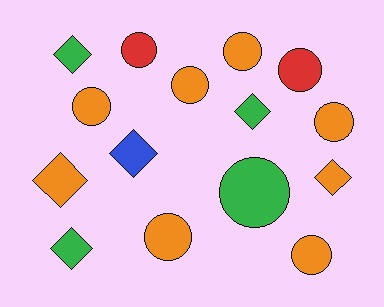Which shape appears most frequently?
Circle, with 9 objects.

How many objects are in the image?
There are 15 objects.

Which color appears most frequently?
Orange, with 8 objects.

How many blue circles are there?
There are no blue circles.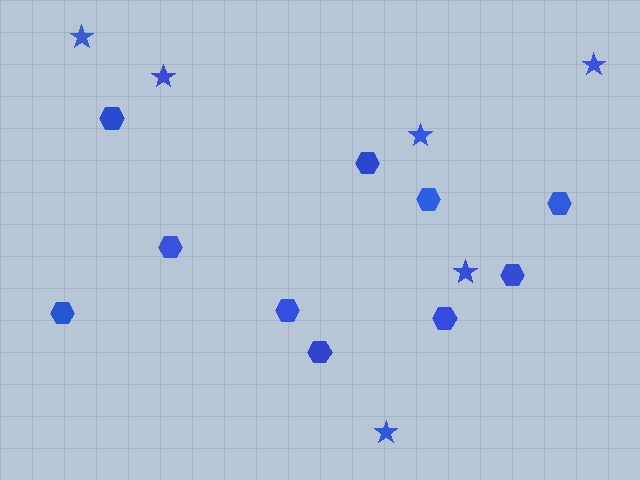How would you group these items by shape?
There are 2 groups: one group of stars (6) and one group of hexagons (10).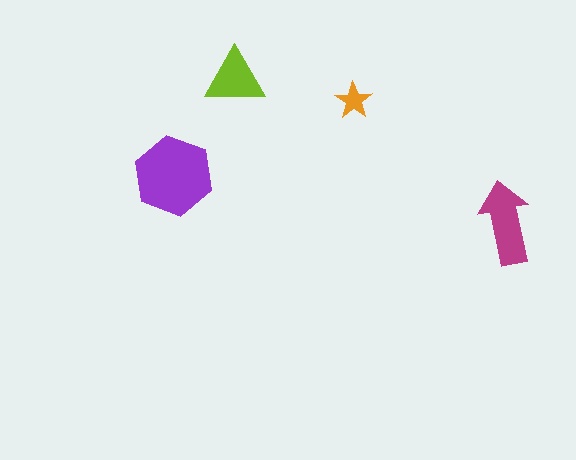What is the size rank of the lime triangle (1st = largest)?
3rd.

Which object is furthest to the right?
The magenta arrow is rightmost.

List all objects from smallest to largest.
The orange star, the lime triangle, the magenta arrow, the purple hexagon.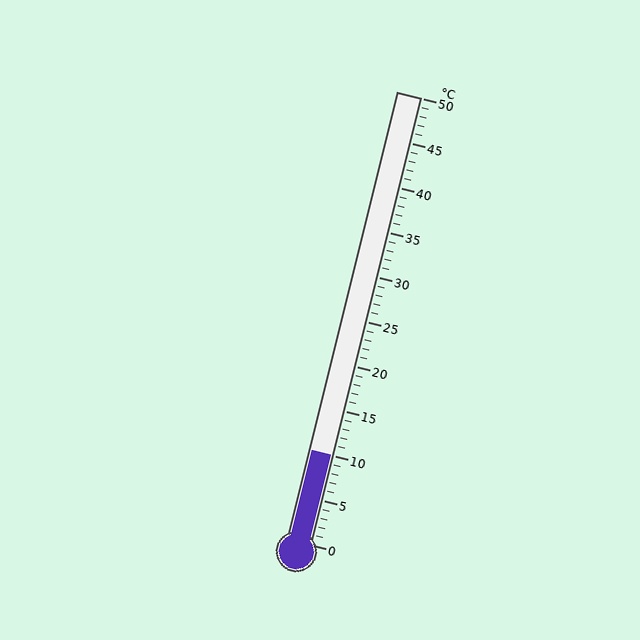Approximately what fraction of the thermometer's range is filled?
The thermometer is filled to approximately 20% of its range.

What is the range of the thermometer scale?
The thermometer scale ranges from 0°C to 50°C.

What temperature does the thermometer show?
The thermometer shows approximately 10°C.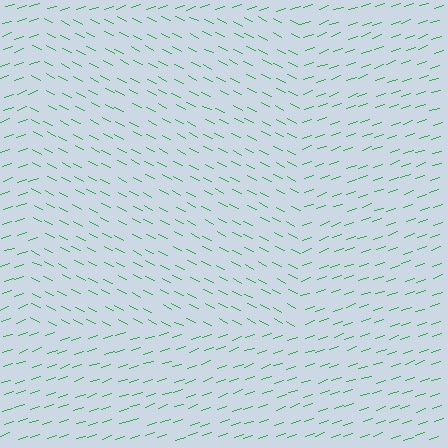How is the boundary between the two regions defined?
The boundary is defined purely by a change in line orientation (approximately 45 degrees difference). All lines are the same color and thickness.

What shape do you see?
I see a rectangle.